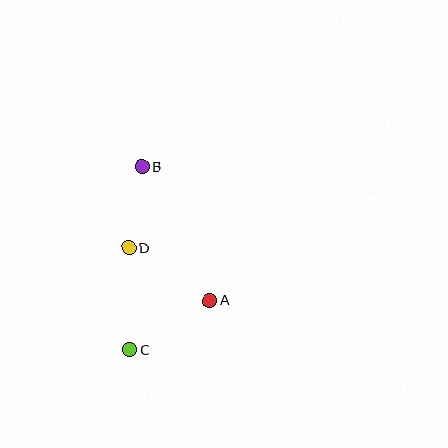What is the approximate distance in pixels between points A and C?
The distance between A and C is approximately 94 pixels.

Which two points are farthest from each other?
Points B and C are farthest from each other.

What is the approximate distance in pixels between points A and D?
The distance between A and D is approximately 96 pixels.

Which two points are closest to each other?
Points B and D are closest to each other.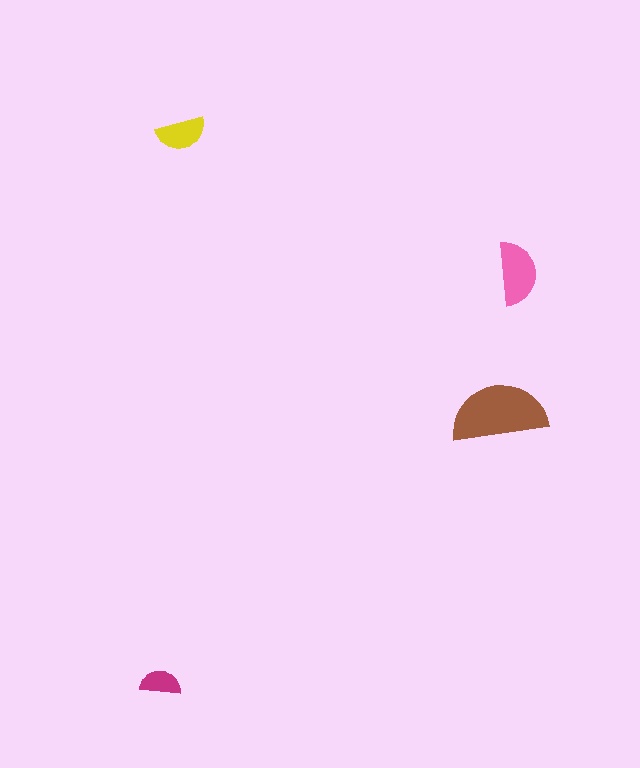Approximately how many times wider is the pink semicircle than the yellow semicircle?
About 1.5 times wider.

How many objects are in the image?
There are 4 objects in the image.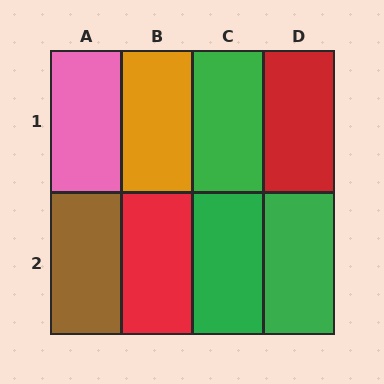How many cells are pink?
1 cell is pink.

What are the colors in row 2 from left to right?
Brown, red, green, green.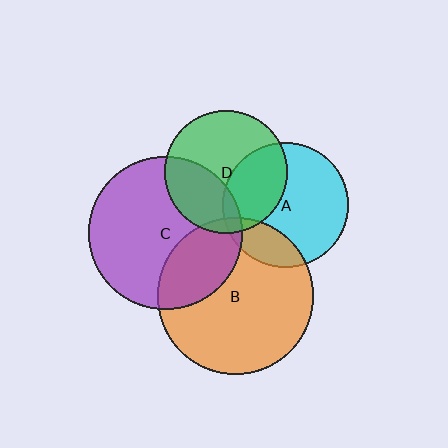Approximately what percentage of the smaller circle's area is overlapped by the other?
Approximately 20%.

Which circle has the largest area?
Circle B (orange).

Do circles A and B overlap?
Yes.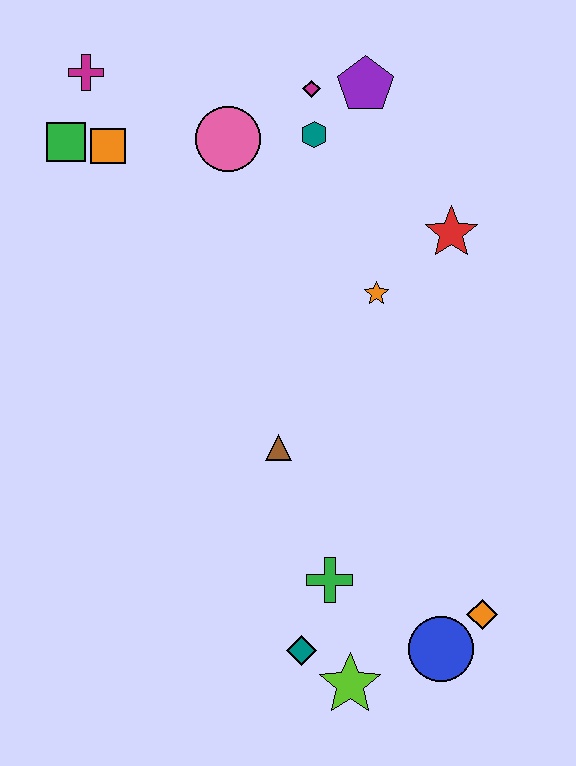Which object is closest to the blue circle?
The orange diamond is closest to the blue circle.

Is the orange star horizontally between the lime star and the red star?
Yes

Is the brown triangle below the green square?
Yes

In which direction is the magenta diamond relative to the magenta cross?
The magenta diamond is to the right of the magenta cross.